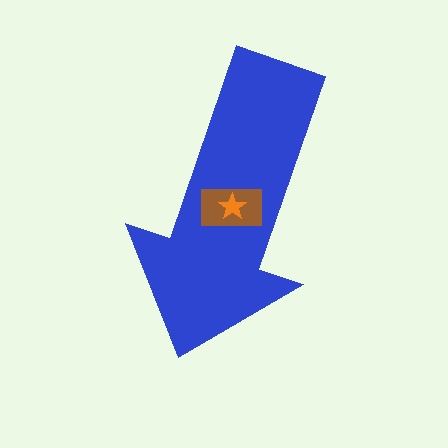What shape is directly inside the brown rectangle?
The orange star.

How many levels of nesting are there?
3.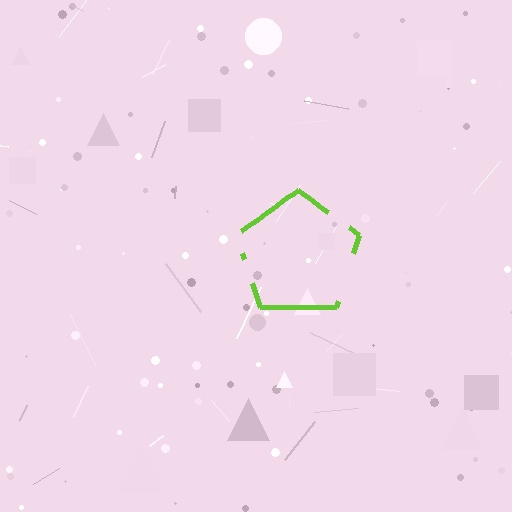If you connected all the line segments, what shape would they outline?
They would outline a pentagon.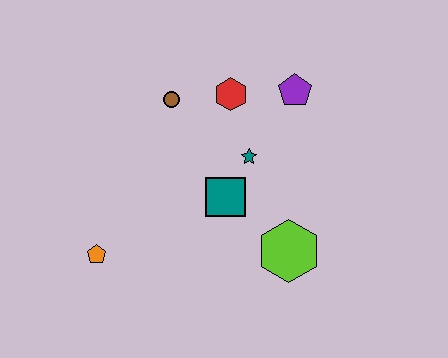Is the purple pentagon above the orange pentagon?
Yes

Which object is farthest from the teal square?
The orange pentagon is farthest from the teal square.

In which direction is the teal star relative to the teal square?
The teal star is above the teal square.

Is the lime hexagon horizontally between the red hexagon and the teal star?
No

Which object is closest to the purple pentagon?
The red hexagon is closest to the purple pentagon.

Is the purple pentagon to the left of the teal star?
No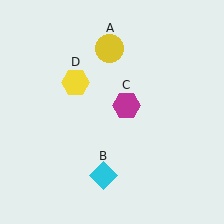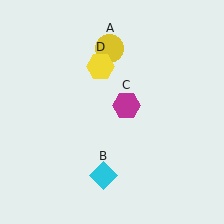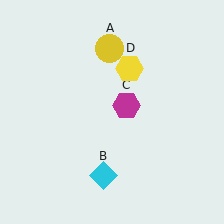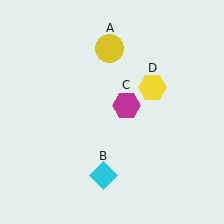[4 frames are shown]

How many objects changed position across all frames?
1 object changed position: yellow hexagon (object D).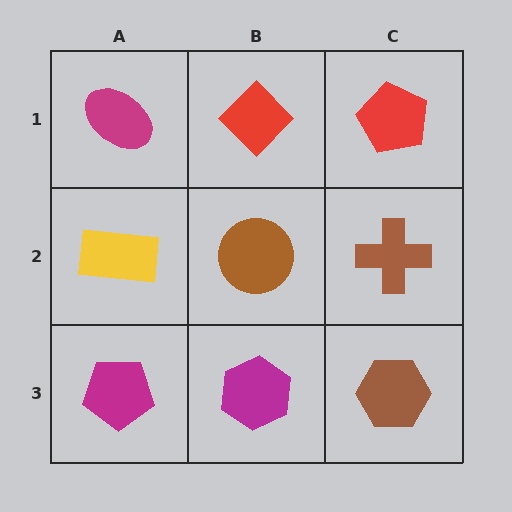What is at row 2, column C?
A brown cross.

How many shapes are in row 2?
3 shapes.